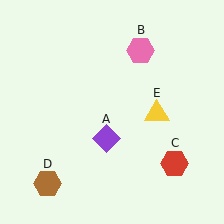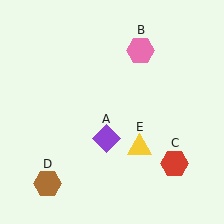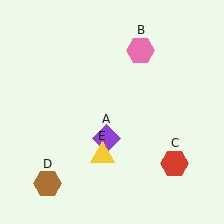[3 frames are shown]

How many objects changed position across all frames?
1 object changed position: yellow triangle (object E).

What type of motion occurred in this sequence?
The yellow triangle (object E) rotated clockwise around the center of the scene.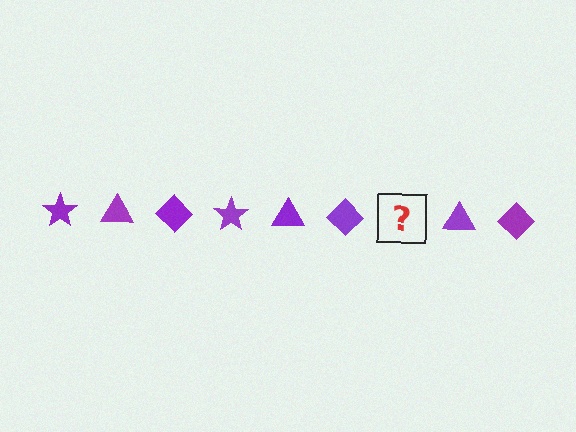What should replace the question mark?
The question mark should be replaced with a purple star.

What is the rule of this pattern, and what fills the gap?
The rule is that the pattern cycles through star, triangle, diamond shapes in purple. The gap should be filled with a purple star.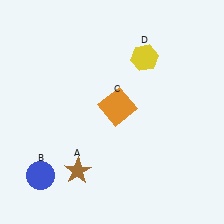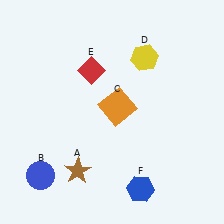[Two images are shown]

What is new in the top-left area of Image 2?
A red diamond (E) was added in the top-left area of Image 2.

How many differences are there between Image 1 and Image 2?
There are 2 differences between the two images.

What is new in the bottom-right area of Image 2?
A blue hexagon (F) was added in the bottom-right area of Image 2.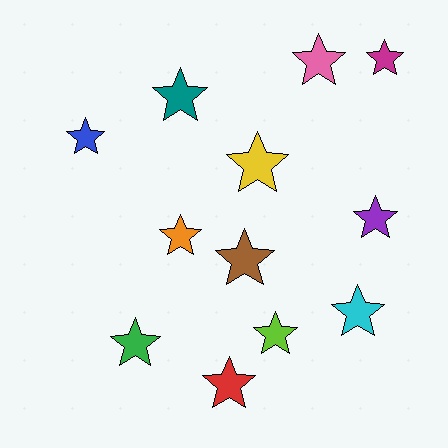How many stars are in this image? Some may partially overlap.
There are 12 stars.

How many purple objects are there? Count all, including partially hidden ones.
There is 1 purple object.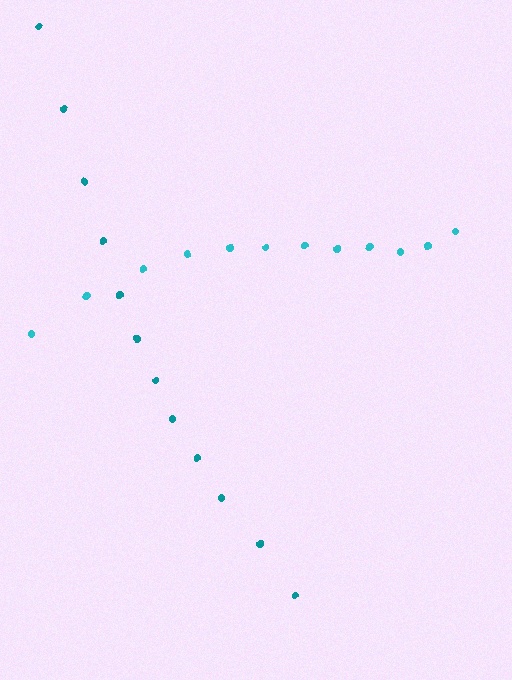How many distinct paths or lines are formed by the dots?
There are 2 distinct paths.